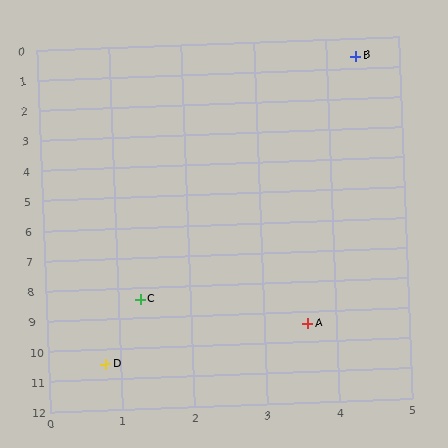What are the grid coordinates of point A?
Point A is at approximately (3.6, 9.4).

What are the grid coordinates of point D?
Point D is at approximately (0.8, 10.5).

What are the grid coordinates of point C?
Point C is at approximately (1.3, 8.4).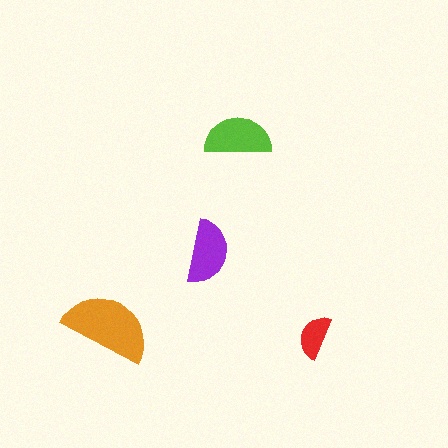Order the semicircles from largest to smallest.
the orange one, the lime one, the purple one, the red one.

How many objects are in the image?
There are 4 objects in the image.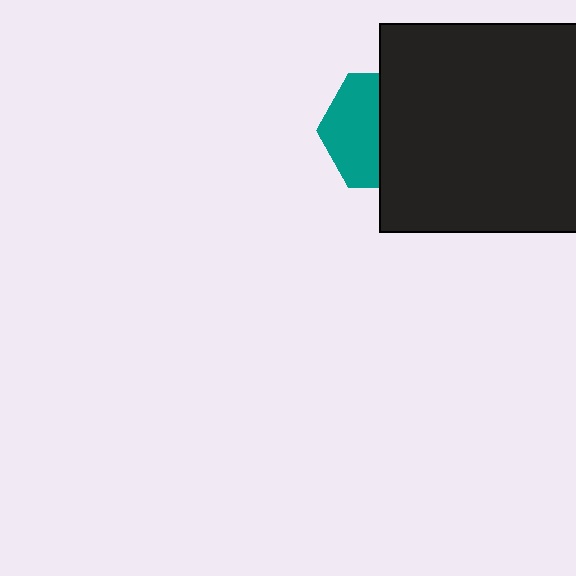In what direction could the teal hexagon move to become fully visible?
The teal hexagon could move left. That would shift it out from behind the black rectangle entirely.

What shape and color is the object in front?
The object in front is a black rectangle.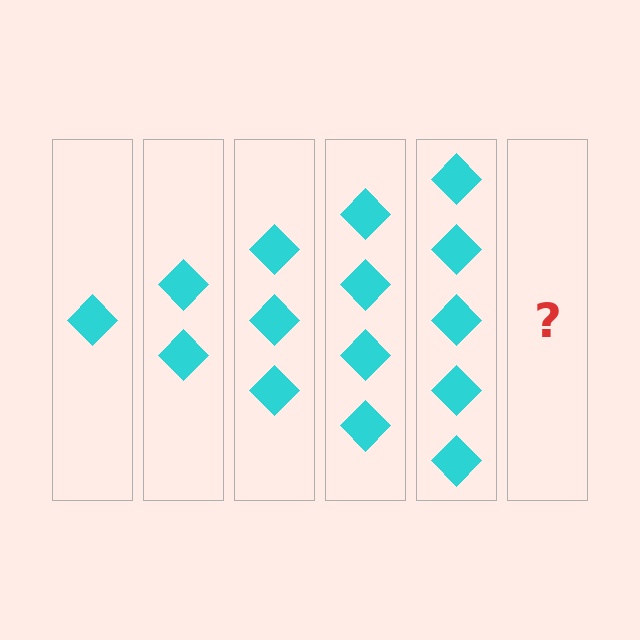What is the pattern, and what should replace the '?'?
The pattern is that each step adds one more diamond. The '?' should be 6 diamonds.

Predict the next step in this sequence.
The next step is 6 diamonds.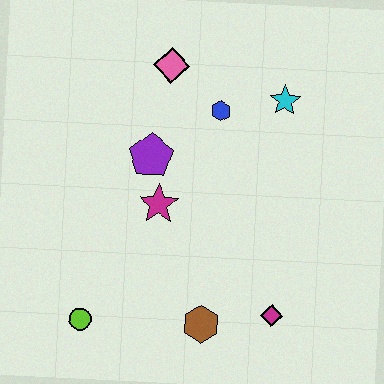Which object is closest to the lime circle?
The brown hexagon is closest to the lime circle.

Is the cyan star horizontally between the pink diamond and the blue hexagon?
No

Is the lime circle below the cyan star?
Yes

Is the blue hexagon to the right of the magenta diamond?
No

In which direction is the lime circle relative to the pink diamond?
The lime circle is below the pink diamond.